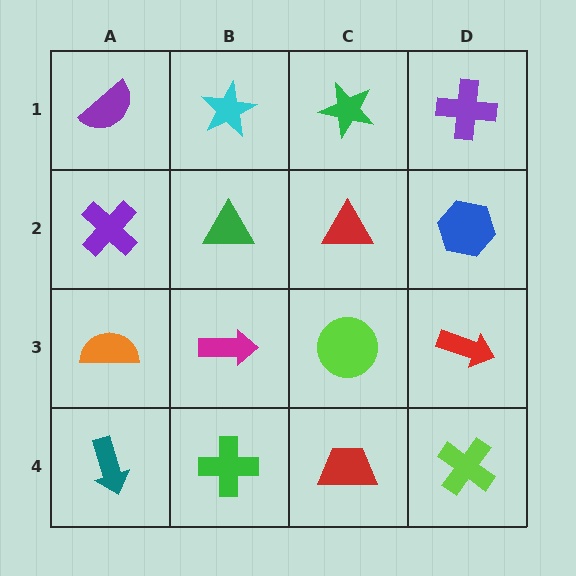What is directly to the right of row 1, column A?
A cyan star.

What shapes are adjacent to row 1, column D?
A blue hexagon (row 2, column D), a green star (row 1, column C).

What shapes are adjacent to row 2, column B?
A cyan star (row 1, column B), a magenta arrow (row 3, column B), a purple cross (row 2, column A), a red triangle (row 2, column C).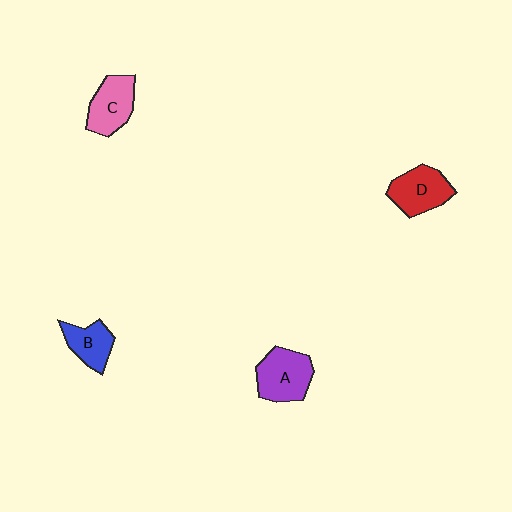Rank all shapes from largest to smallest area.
From largest to smallest: A (purple), D (red), C (pink), B (blue).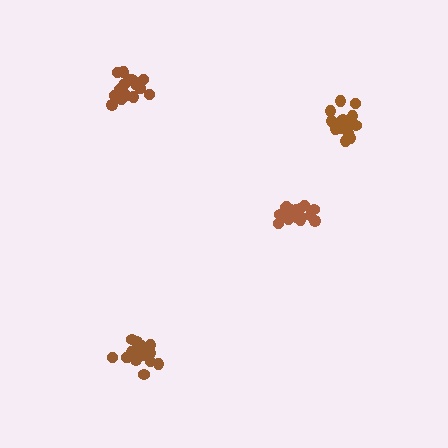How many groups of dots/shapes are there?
There are 4 groups.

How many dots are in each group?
Group 1: 19 dots, Group 2: 21 dots, Group 3: 21 dots, Group 4: 21 dots (82 total).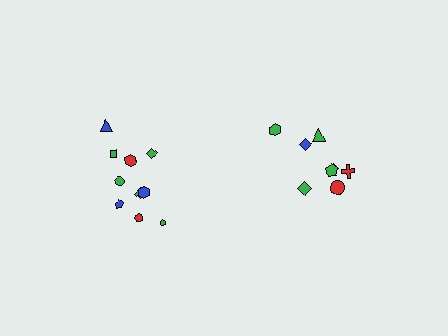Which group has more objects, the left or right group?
The left group.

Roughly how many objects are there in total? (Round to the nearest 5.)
Roughly 20 objects in total.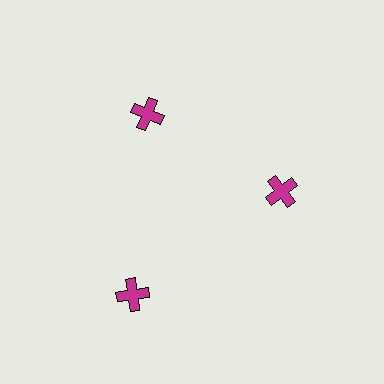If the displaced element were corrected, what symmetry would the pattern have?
It would have 3-fold rotational symmetry — the pattern would map onto itself every 120 degrees.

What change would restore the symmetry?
The symmetry would be restored by moving it inward, back onto the ring so that all 3 crosses sit at equal angles and equal distance from the center.